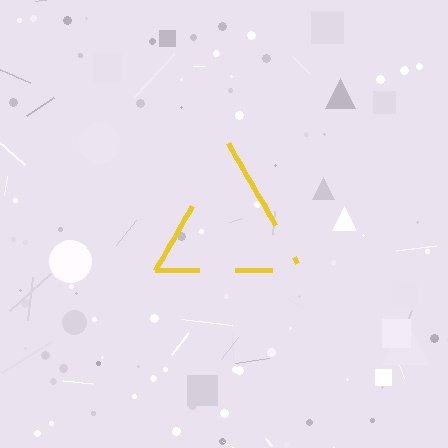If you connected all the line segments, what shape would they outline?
They would outline a triangle.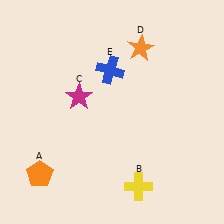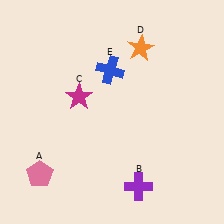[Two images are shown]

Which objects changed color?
A changed from orange to pink. B changed from yellow to purple.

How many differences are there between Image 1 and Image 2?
There are 2 differences between the two images.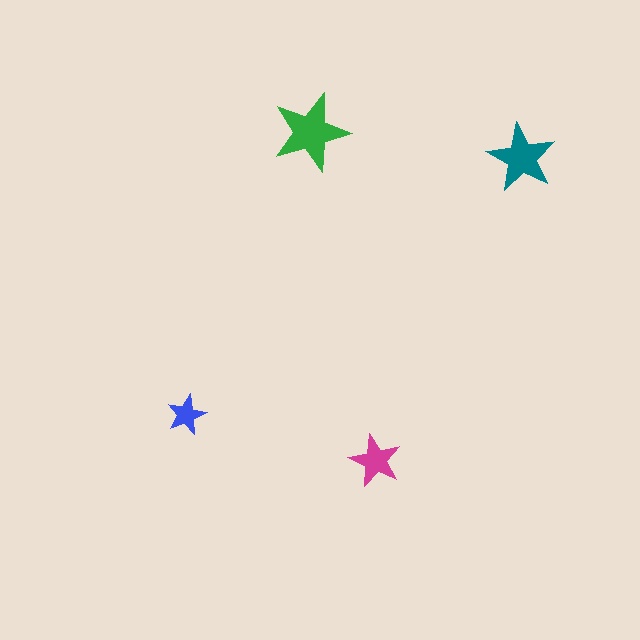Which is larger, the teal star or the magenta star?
The teal one.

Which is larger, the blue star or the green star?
The green one.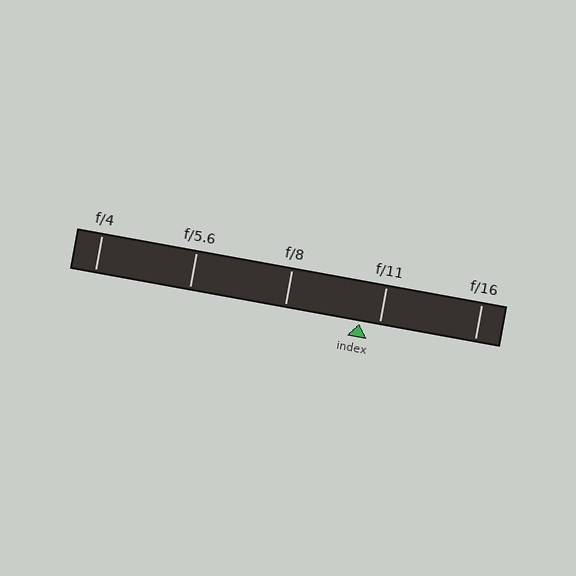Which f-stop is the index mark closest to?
The index mark is closest to f/11.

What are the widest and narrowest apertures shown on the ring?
The widest aperture shown is f/4 and the narrowest is f/16.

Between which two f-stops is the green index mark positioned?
The index mark is between f/8 and f/11.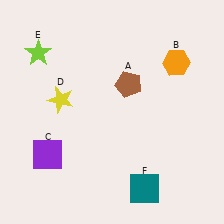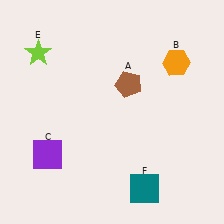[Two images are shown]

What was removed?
The yellow star (D) was removed in Image 2.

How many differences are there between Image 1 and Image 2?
There is 1 difference between the two images.